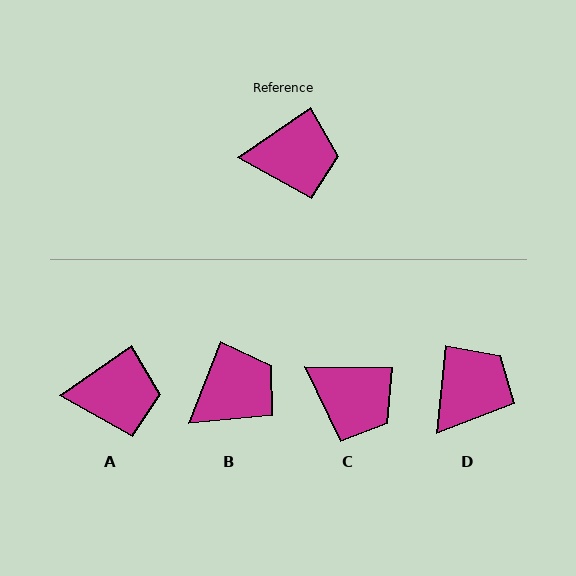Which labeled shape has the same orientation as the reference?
A.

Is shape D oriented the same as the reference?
No, it is off by about 50 degrees.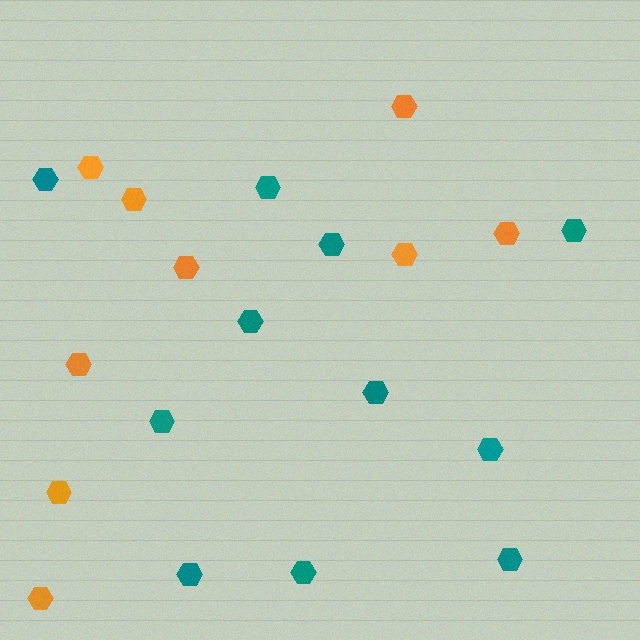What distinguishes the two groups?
There are 2 groups: one group of orange hexagons (9) and one group of teal hexagons (11).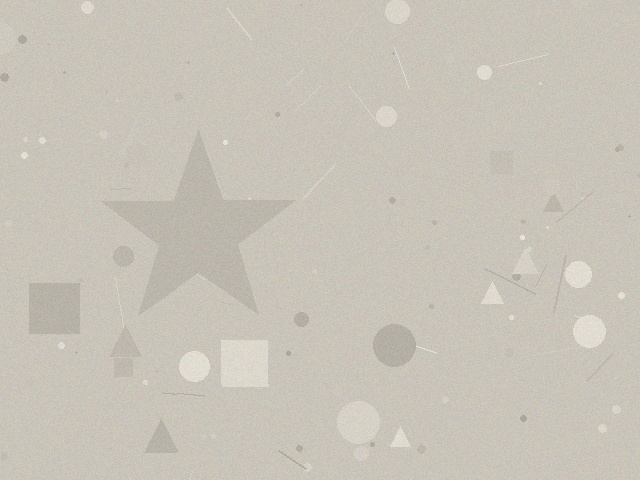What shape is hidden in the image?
A star is hidden in the image.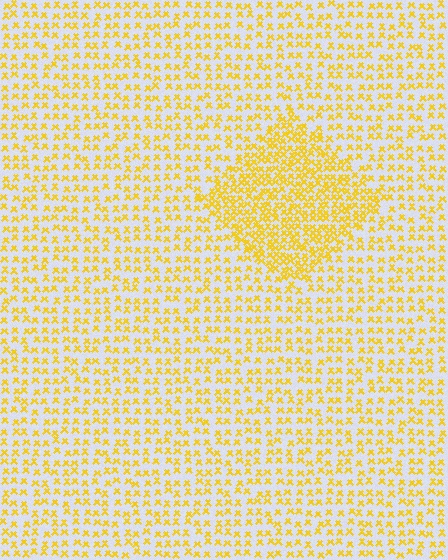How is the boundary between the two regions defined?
The boundary is defined by a change in element density (approximately 2.0x ratio). All elements are the same color, size, and shape.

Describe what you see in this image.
The image contains small yellow elements arranged at two different densities. A diamond-shaped region is visible where the elements are more densely packed than the surrounding area.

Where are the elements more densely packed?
The elements are more densely packed inside the diamond boundary.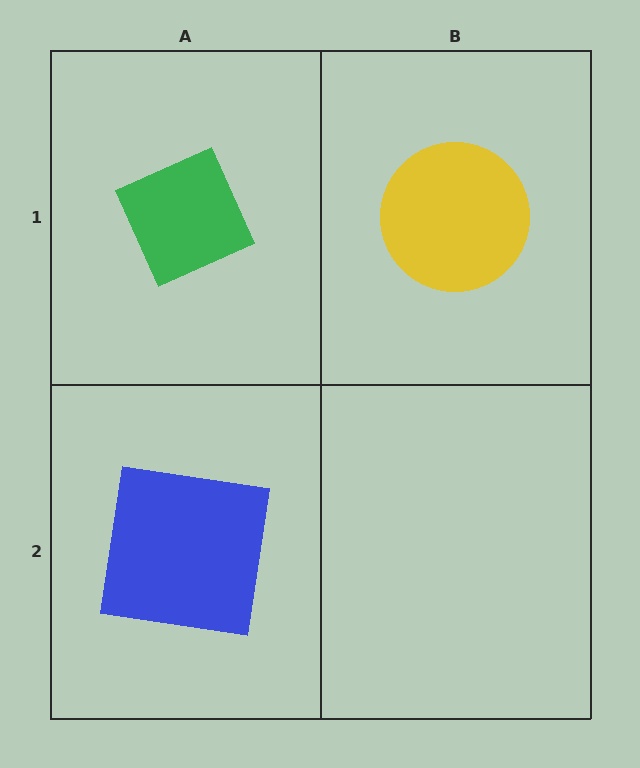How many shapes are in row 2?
1 shape.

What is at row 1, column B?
A yellow circle.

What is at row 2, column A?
A blue square.